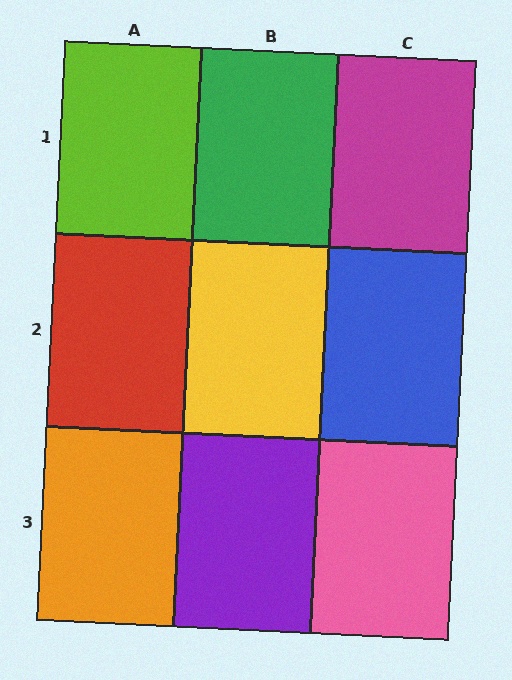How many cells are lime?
1 cell is lime.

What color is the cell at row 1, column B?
Green.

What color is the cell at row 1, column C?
Magenta.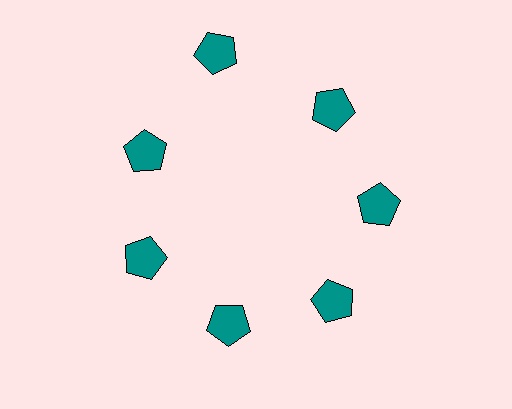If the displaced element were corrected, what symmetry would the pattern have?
It would have 7-fold rotational symmetry — the pattern would map onto itself every 51 degrees.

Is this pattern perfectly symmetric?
No. The 7 teal pentagons are arranged in a ring, but one element near the 12 o'clock position is pushed outward from the center, breaking the 7-fold rotational symmetry.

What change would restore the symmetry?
The symmetry would be restored by moving it inward, back onto the ring so that all 7 pentagons sit at equal angles and equal distance from the center.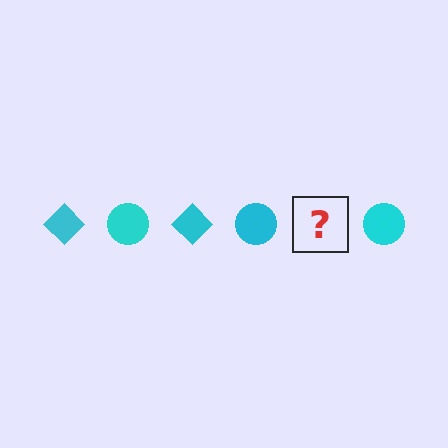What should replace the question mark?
The question mark should be replaced with a cyan diamond.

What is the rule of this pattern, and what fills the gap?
The rule is that the pattern cycles through diamond, circle shapes in cyan. The gap should be filled with a cyan diamond.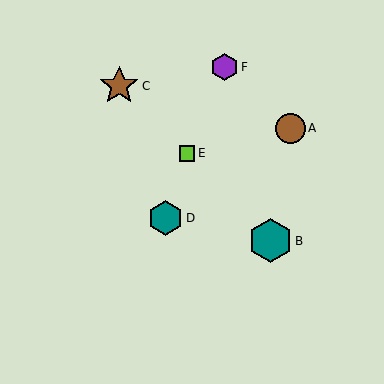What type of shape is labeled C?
Shape C is a brown star.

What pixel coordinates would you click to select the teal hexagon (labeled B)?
Click at (270, 241) to select the teal hexagon B.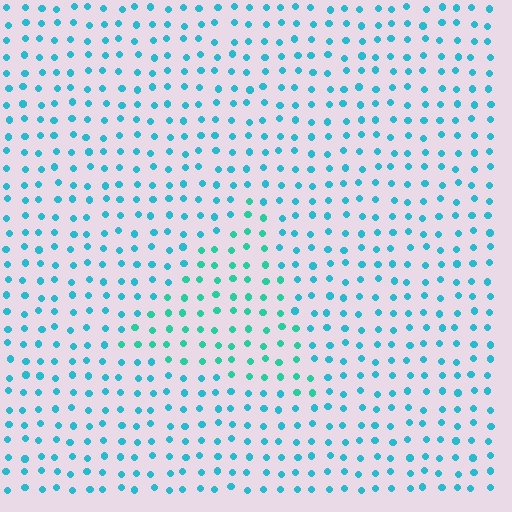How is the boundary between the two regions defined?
The boundary is defined purely by a slight shift in hue (about 24 degrees). Spacing, size, and orientation are identical on both sides.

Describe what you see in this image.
The image is filled with small cyan elements in a uniform arrangement. A triangle-shaped region is visible where the elements are tinted to a slightly different hue, forming a subtle color boundary.